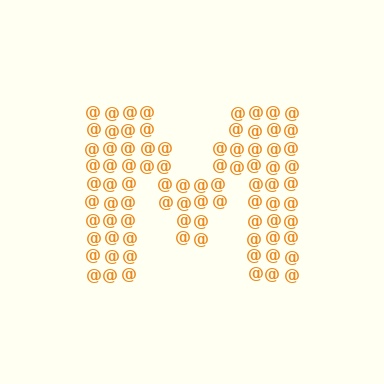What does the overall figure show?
The overall figure shows the letter M.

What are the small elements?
The small elements are at signs.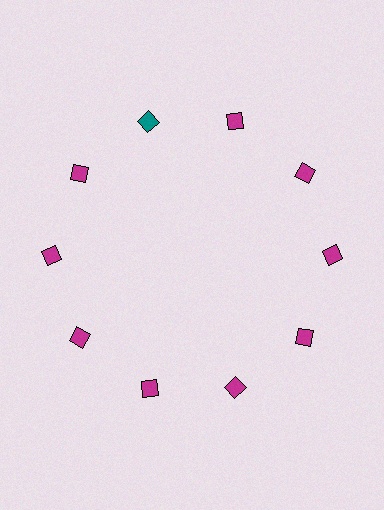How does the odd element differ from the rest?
It has a different color: teal instead of magenta.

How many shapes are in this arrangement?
There are 10 shapes arranged in a ring pattern.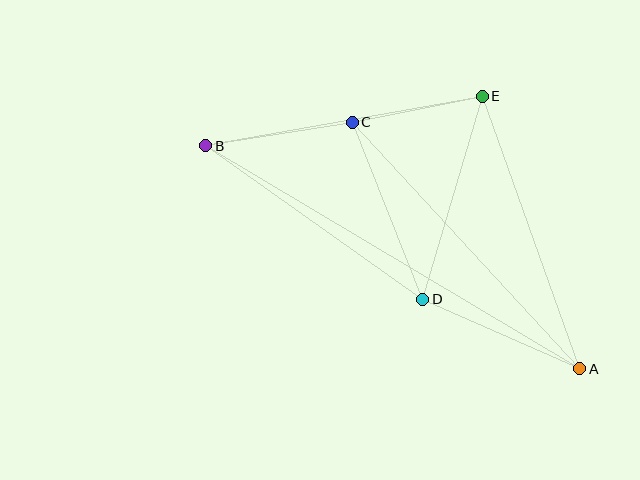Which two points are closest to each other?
Points C and E are closest to each other.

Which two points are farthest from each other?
Points A and B are farthest from each other.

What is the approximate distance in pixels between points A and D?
The distance between A and D is approximately 171 pixels.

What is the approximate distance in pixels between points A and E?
The distance between A and E is approximately 289 pixels.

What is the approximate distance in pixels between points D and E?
The distance between D and E is approximately 212 pixels.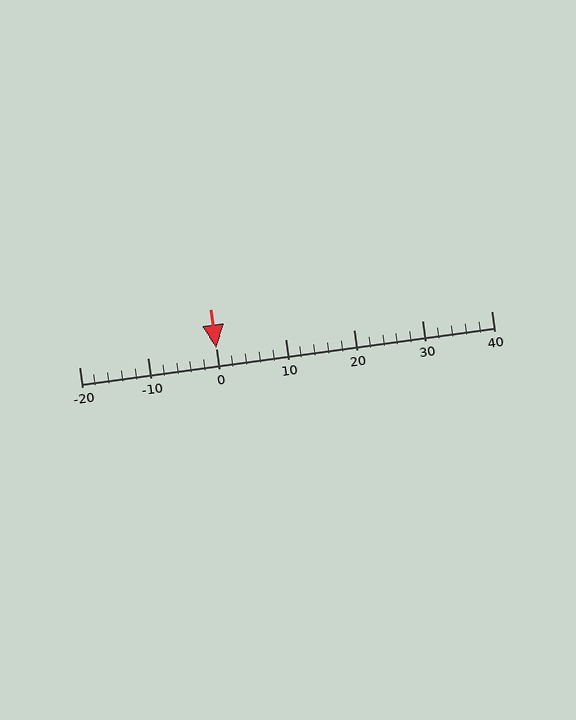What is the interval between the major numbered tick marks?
The major tick marks are spaced 10 units apart.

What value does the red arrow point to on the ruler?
The red arrow points to approximately 0.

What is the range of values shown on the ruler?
The ruler shows values from -20 to 40.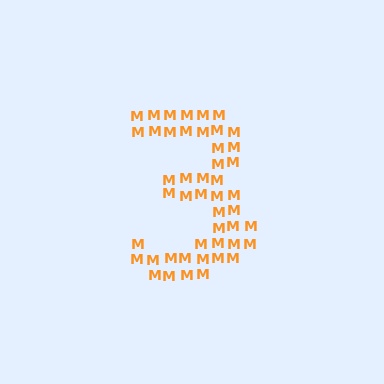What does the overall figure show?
The overall figure shows the digit 3.